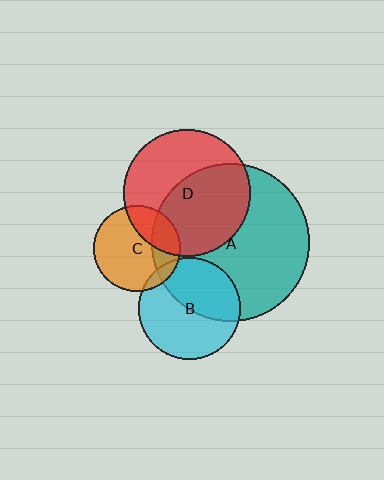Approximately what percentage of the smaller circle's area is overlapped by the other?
Approximately 10%.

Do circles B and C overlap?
Yes.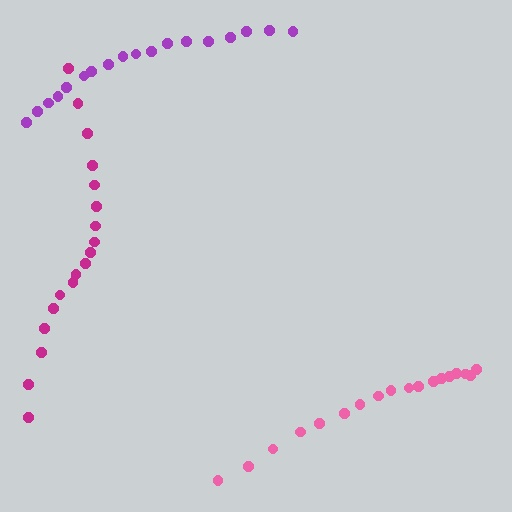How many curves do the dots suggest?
There are 3 distinct paths.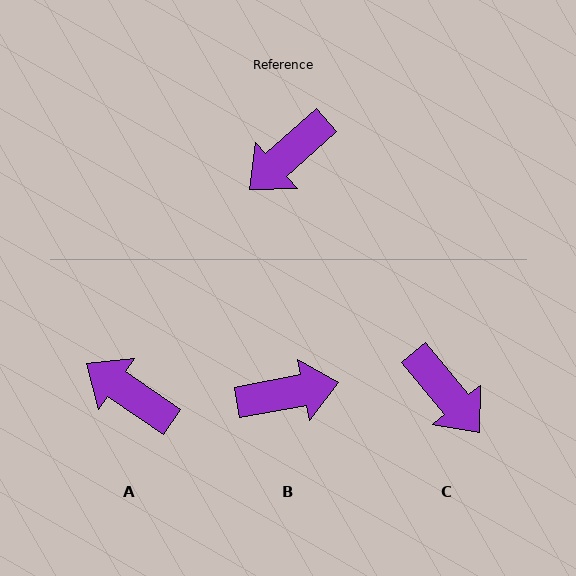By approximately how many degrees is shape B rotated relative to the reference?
Approximately 149 degrees counter-clockwise.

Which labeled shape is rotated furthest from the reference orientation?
B, about 149 degrees away.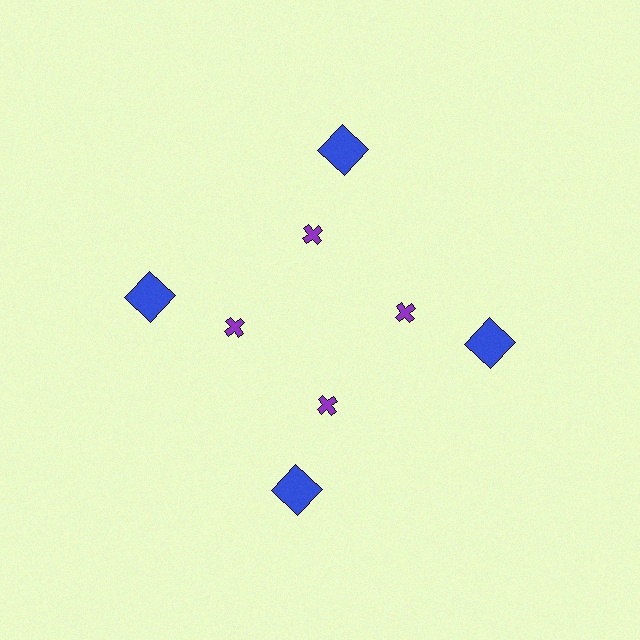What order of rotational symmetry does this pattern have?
This pattern has 4-fold rotational symmetry.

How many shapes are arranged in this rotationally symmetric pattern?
There are 8 shapes, arranged in 4 groups of 2.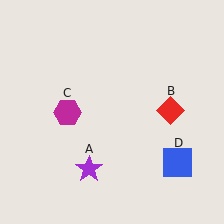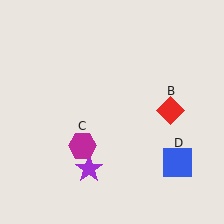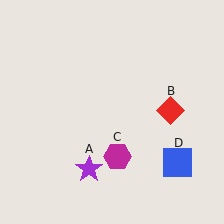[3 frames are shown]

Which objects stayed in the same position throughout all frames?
Purple star (object A) and red diamond (object B) and blue square (object D) remained stationary.